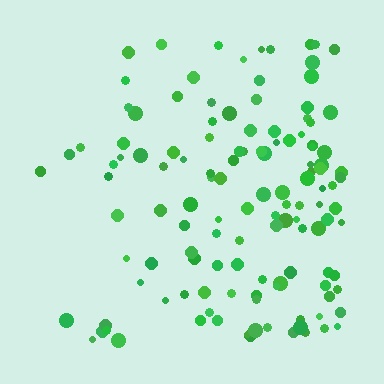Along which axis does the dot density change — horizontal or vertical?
Horizontal.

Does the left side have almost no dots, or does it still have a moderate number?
Still a moderate number, just noticeably fewer than the right.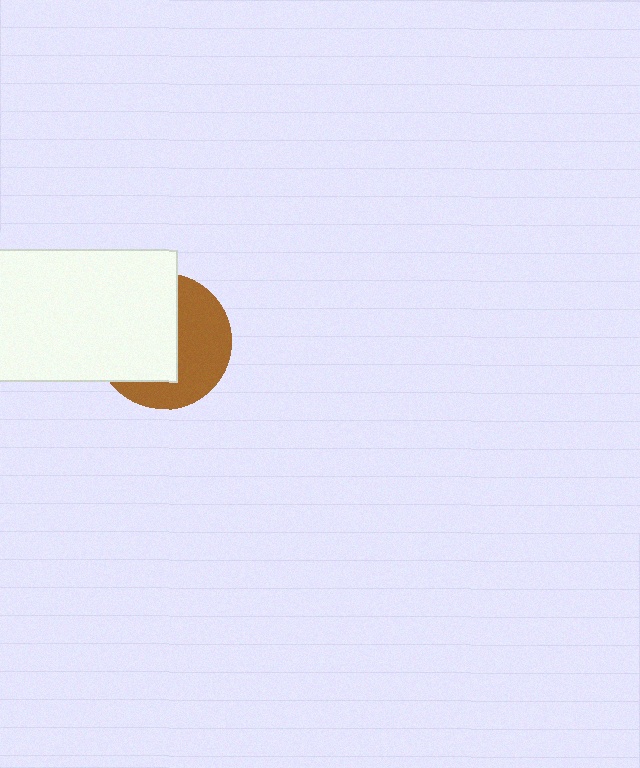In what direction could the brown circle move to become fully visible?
The brown circle could move right. That would shift it out from behind the white rectangle entirely.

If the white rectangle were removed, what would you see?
You would see the complete brown circle.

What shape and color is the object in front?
The object in front is a white rectangle.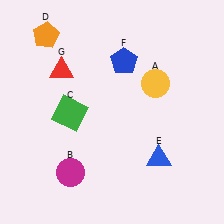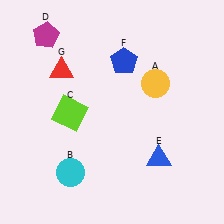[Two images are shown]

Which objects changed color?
B changed from magenta to cyan. C changed from green to lime. D changed from orange to magenta.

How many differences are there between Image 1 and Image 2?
There are 3 differences between the two images.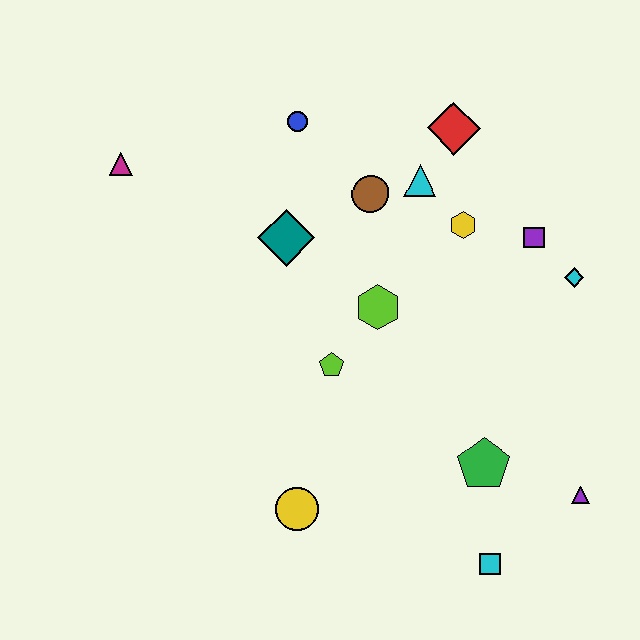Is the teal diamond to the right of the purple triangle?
No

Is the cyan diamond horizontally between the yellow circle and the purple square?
No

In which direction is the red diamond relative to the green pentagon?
The red diamond is above the green pentagon.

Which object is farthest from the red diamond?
The cyan square is farthest from the red diamond.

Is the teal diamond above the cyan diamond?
Yes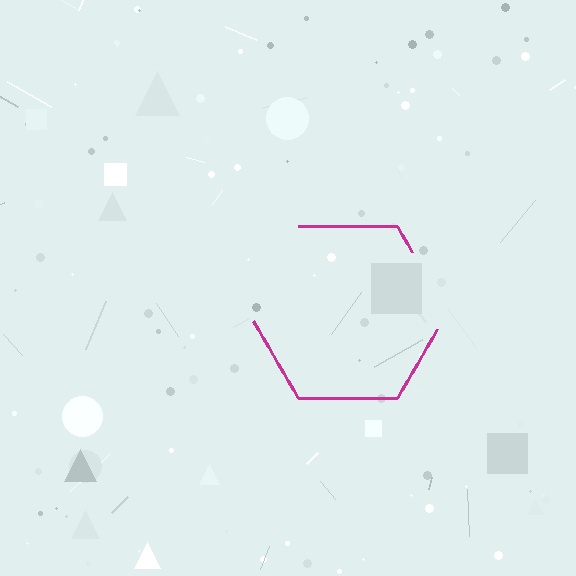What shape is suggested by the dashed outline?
The dashed outline suggests a hexagon.